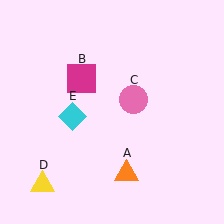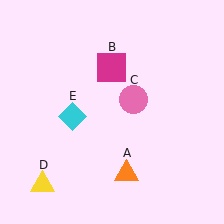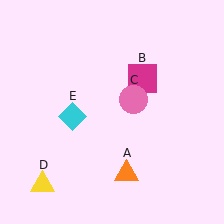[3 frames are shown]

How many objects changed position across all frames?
1 object changed position: magenta square (object B).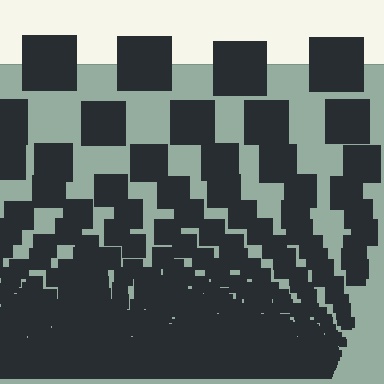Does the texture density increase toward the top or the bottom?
Density increases toward the bottom.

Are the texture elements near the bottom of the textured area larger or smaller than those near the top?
Smaller. The gradient is inverted — elements near the bottom are smaller and denser.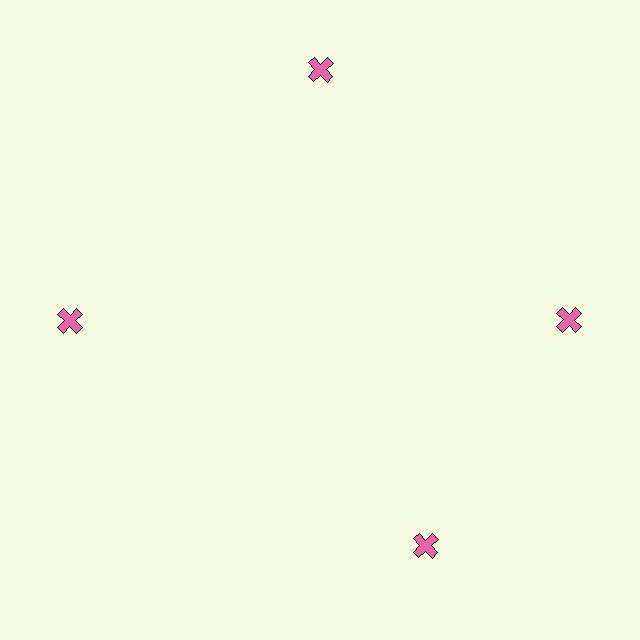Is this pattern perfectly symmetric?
No. The 4 pink crosses are arranged in a ring, but one element near the 6 o'clock position is rotated out of alignment along the ring, breaking the 4-fold rotational symmetry.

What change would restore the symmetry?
The symmetry would be restored by rotating it back into even spacing with its neighbors so that all 4 crosses sit at equal angles and equal distance from the center.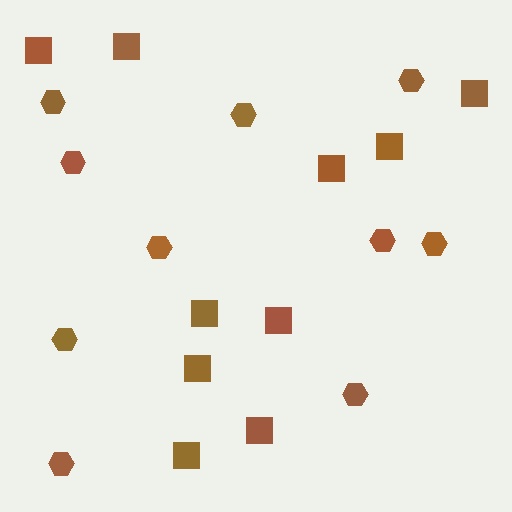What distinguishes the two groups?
There are 2 groups: one group of hexagons (10) and one group of squares (10).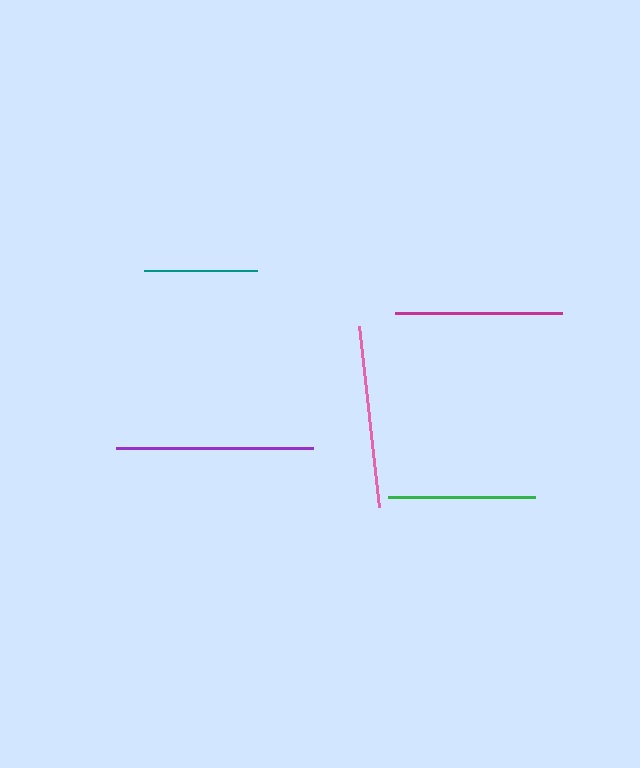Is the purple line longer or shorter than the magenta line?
The purple line is longer than the magenta line.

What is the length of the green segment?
The green segment is approximately 147 pixels long.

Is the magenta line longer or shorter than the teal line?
The magenta line is longer than the teal line.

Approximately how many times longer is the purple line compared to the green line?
The purple line is approximately 1.3 times the length of the green line.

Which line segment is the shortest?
The teal line is the shortest at approximately 113 pixels.